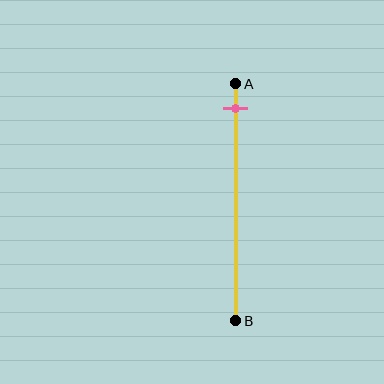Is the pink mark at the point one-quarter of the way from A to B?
No, the mark is at about 10% from A, not at the 25% one-quarter point.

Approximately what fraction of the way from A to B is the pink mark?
The pink mark is approximately 10% of the way from A to B.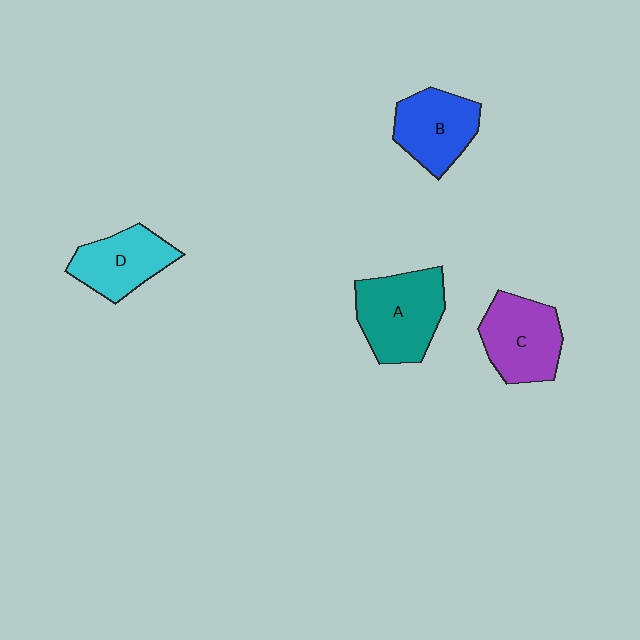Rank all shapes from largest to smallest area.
From largest to smallest: A (teal), C (purple), B (blue), D (cyan).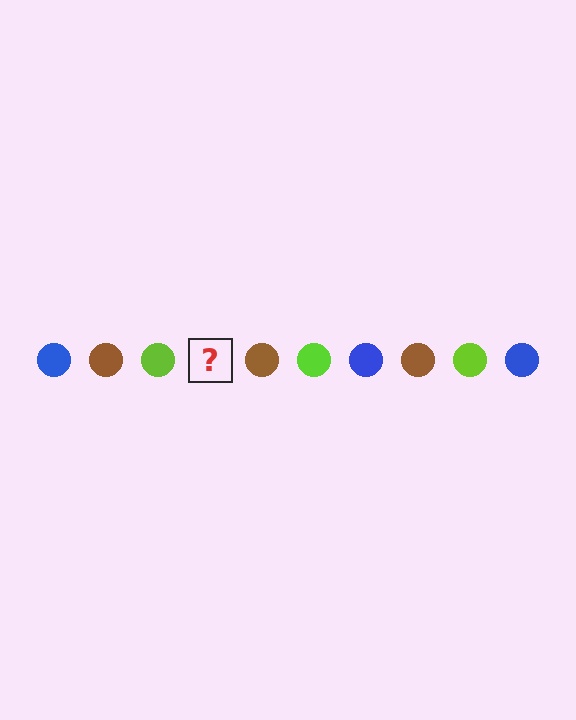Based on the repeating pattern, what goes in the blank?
The blank should be a blue circle.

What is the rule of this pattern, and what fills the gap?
The rule is that the pattern cycles through blue, brown, lime circles. The gap should be filled with a blue circle.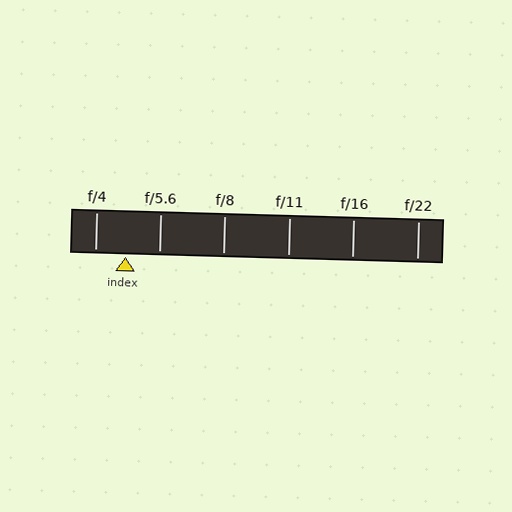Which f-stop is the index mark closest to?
The index mark is closest to f/4.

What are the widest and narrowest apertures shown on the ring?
The widest aperture shown is f/4 and the narrowest is f/22.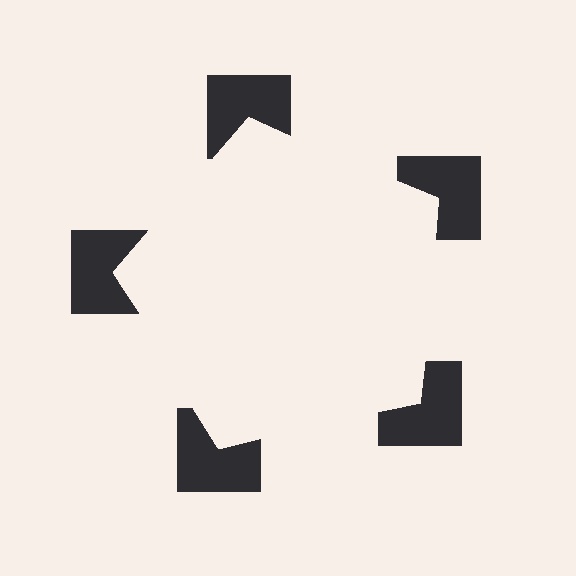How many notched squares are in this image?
There are 5 — one at each vertex of the illusory pentagon.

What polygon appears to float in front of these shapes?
An illusory pentagon — its edges are inferred from the aligned wedge cuts in the notched squares, not physically drawn.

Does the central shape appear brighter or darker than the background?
It typically appears slightly brighter than the background, even though no actual brightness change is drawn.